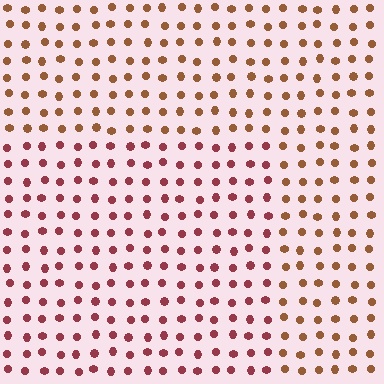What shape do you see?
I see a rectangle.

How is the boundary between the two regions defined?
The boundary is defined purely by a slight shift in hue (about 35 degrees). Spacing, size, and orientation are identical on both sides.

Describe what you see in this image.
The image is filled with small brown elements in a uniform arrangement. A rectangle-shaped region is visible where the elements are tinted to a slightly different hue, forming a subtle color boundary.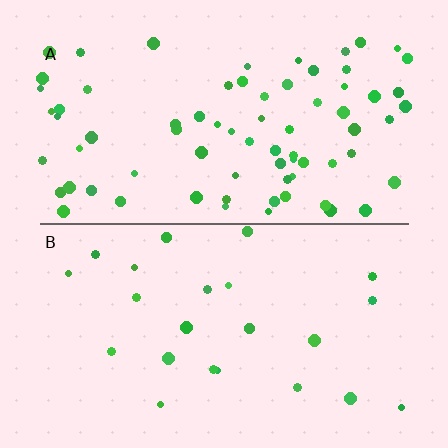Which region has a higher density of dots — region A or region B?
A (the top).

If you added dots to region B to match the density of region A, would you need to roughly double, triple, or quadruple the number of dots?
Approximately triple.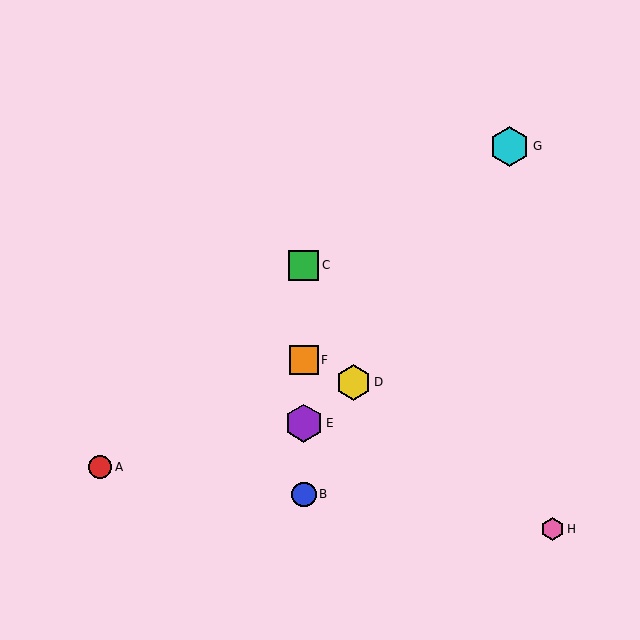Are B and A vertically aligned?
No, B is at x≈304 and A is at x≈100.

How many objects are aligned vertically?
4 objects (B, C, E, F) are aligned vertically.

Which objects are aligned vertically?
Objects B, C, E, F are aligned vertically.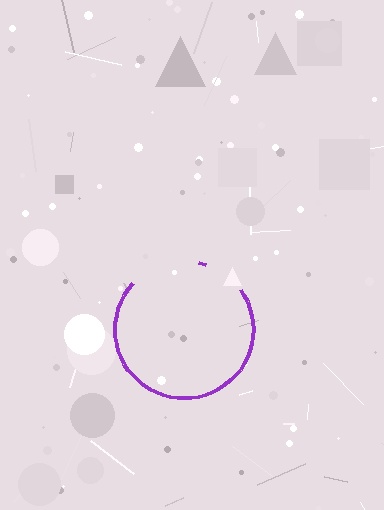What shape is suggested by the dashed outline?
The dashed outline suggests a circle.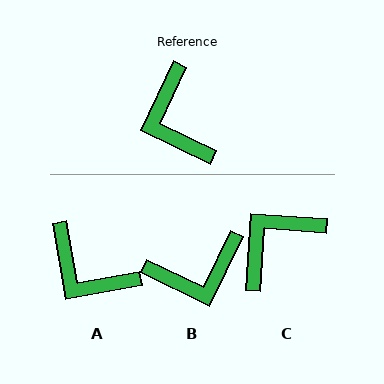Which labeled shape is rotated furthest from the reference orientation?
B, about 89 degrees away.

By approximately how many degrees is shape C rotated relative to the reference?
Approximately 68 degrees clockwise.